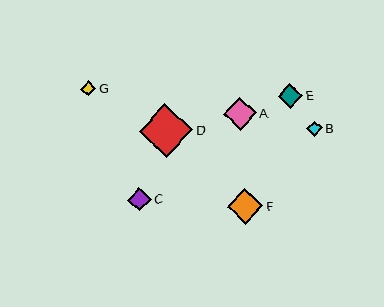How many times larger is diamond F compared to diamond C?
Diamond F is approximately 1.5 times the size of diamond C.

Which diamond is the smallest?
Diamond B is the smallest with a size of approximately 15 pixels.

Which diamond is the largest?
Diamond D is the largest with a size of approximately 54 pixels.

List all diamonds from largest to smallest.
From largest to smallest: D, F, A, E, C, G, B.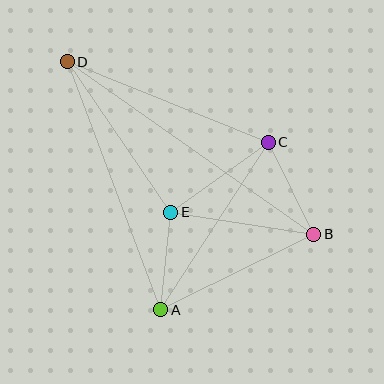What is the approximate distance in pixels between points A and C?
The distance between A and C is approximately 199 pixels.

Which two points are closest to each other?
Points A and E are closest to each other.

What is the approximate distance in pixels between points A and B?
The distance between A and B is approximately 171 pixels.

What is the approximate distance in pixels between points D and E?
The distance between D and E is approximately 183 pixels.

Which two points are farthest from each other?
Points B and D are farthest from each other.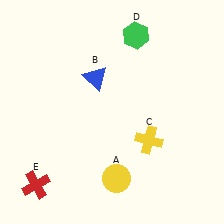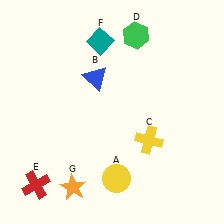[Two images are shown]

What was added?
A teal diamond (F), an orange star (G) were added in Image 2.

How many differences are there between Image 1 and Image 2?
There are 2 differences between the two images.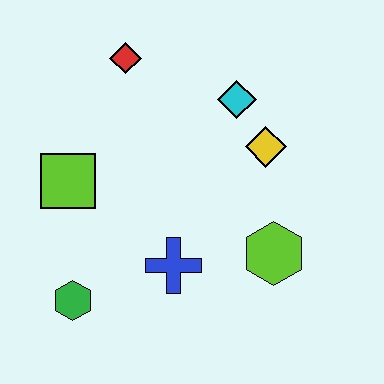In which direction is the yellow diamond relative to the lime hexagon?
The yellow diamond is above the lime hexagon.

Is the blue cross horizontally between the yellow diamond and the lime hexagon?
No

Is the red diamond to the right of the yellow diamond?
No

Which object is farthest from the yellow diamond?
The green hexagon is farthest from the yellow diamond.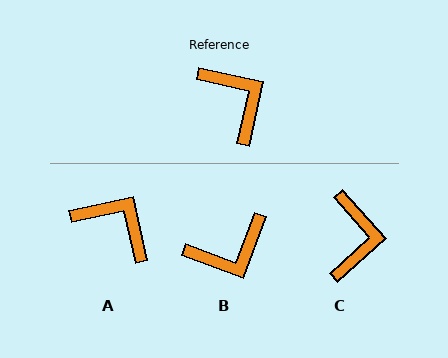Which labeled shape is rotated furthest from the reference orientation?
B, about 98 degrees away.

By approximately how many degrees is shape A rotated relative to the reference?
Approximately 25 degrees counter-clockwise.